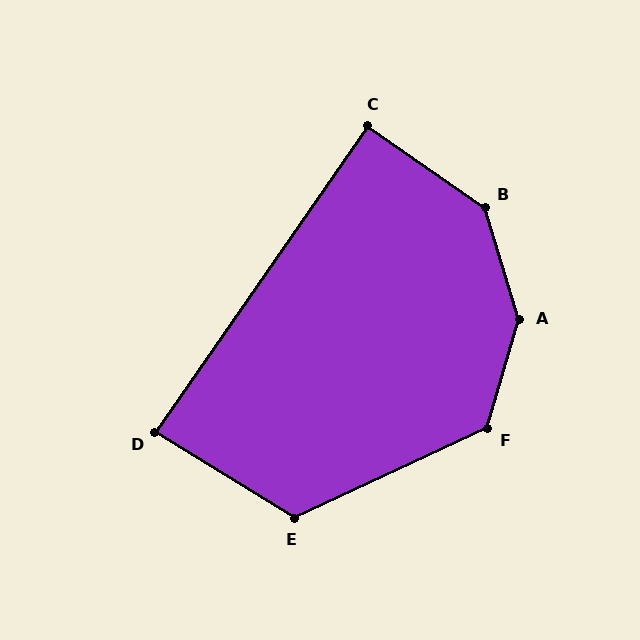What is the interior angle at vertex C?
Approximately 90 degrees (approximately right).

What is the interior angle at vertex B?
Approximately 142 degrees (obtuse).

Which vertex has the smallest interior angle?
D, at approximately 87 degrees.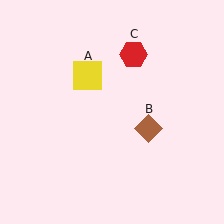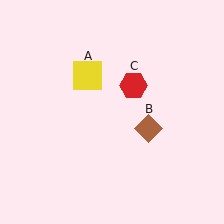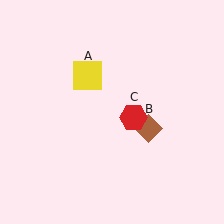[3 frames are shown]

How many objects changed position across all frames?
1 object changed position: red hexagon (object C).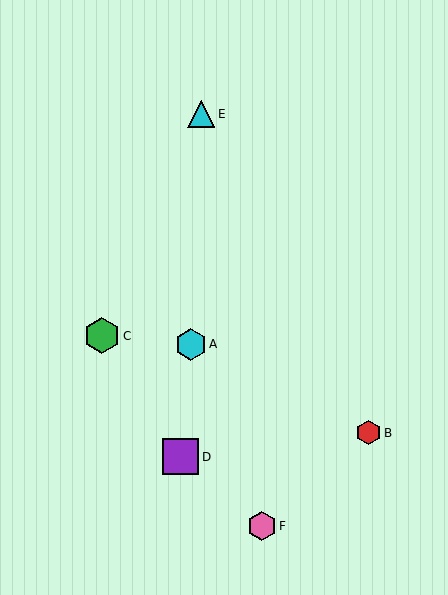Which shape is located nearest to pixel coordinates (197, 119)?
The cyan triangle (labeled E) at (201, 114) is nearest to that location.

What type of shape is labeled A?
Shape A is a cyan hexagon.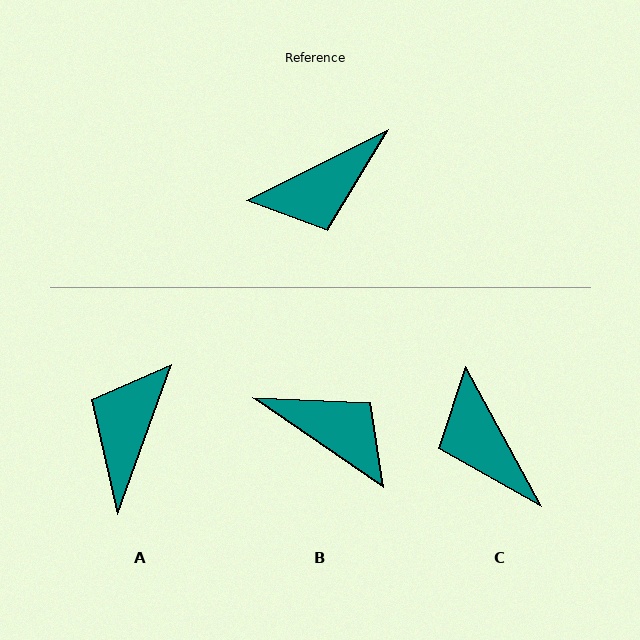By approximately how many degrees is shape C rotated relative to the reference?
Approximately 88 degrees clockwise.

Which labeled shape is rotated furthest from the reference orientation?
A, about 136 degrees away.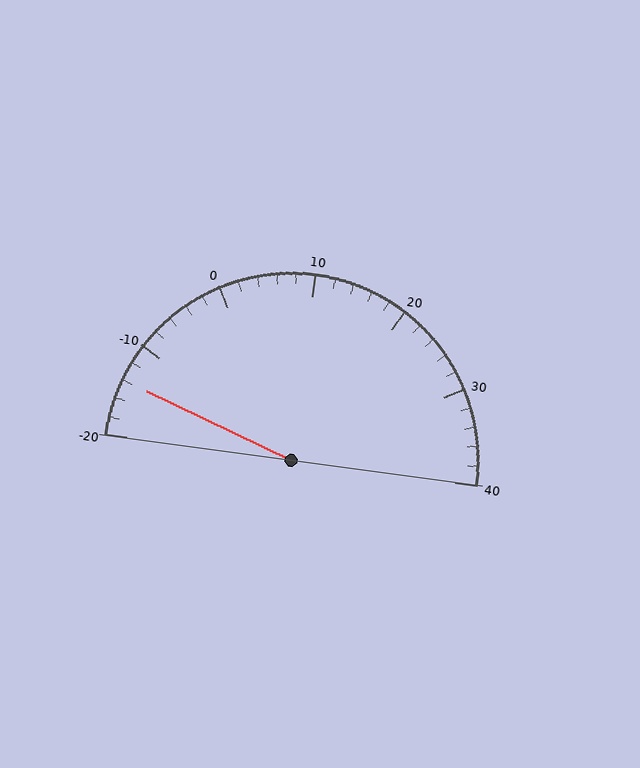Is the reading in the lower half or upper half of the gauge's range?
The reading is in the lower half of the range (-20 to 40).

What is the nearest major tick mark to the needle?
The nearest major tick mark is -10.